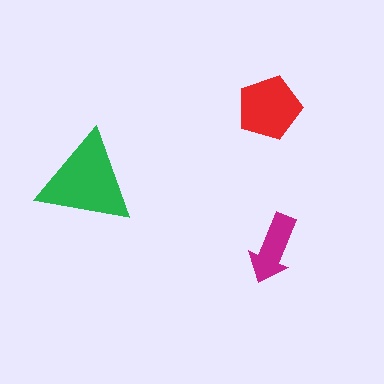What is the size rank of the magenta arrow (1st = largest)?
3rd.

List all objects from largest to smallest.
The green triangle, the red pentagon, the magenta arrow.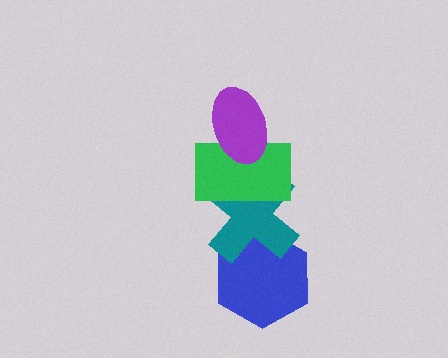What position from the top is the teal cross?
The teal cross is 3rd from the top.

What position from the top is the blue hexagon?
The blue hexagon is 4th from the top.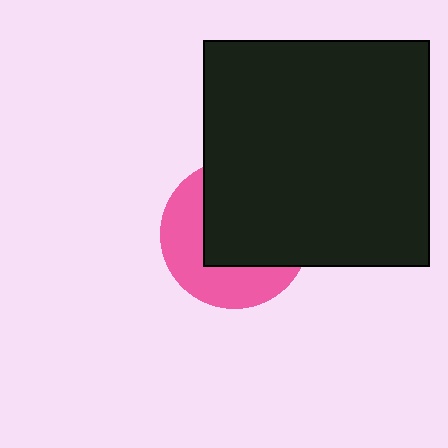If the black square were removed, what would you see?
You would see the complete pink circle.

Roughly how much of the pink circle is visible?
A small part of it is visible (roughly 43%).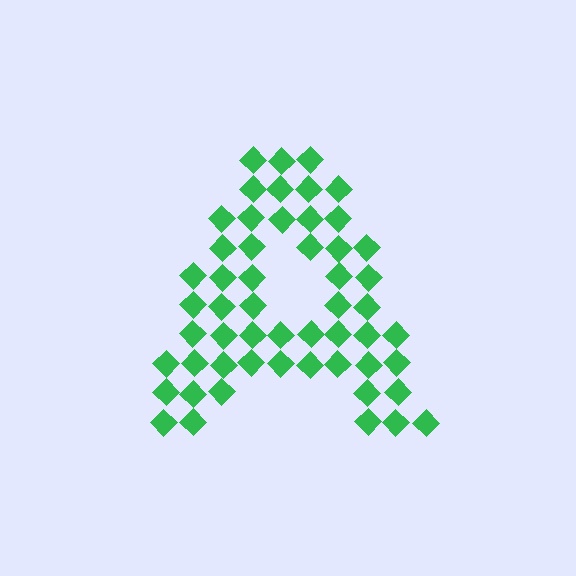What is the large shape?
The large shape is the letter A.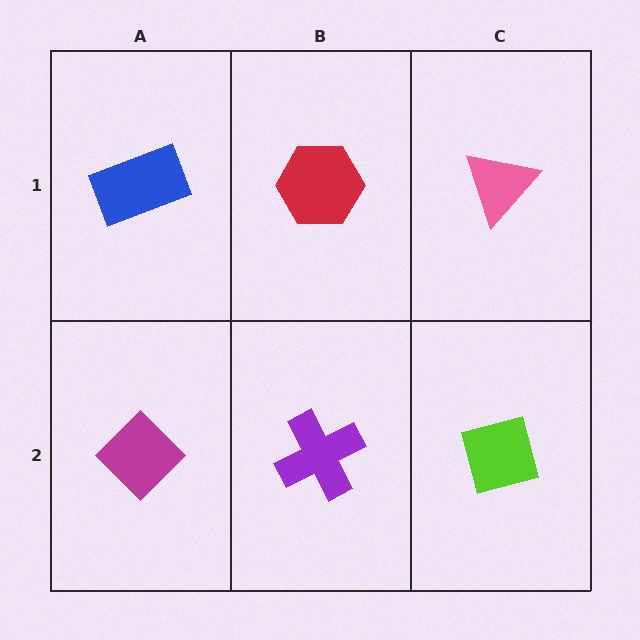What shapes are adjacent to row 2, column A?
A blue rectangle (row 1, column A), a purple cross (row 2, column B).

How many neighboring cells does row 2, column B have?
3.